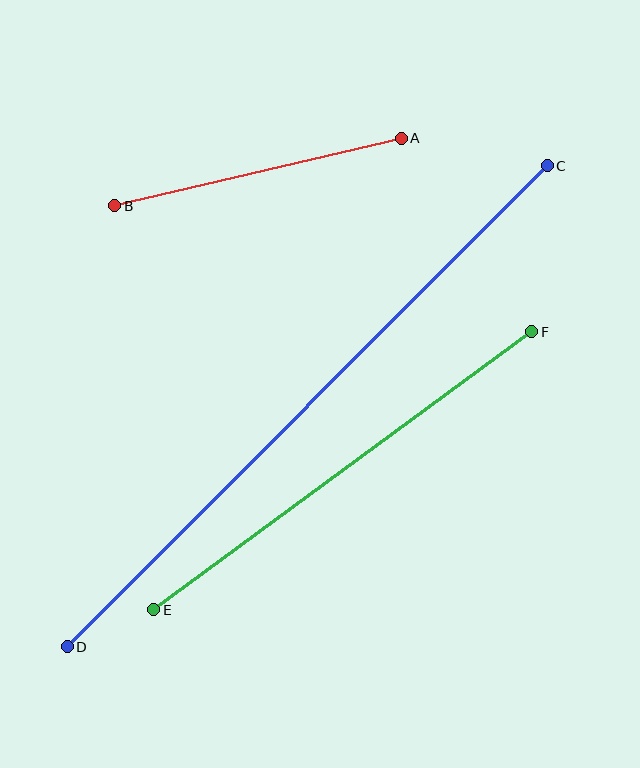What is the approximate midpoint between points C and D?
The midpoint is at approximately (307, 406) pixels.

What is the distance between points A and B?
The distance is approximately 294 pixels.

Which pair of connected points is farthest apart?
Points C and D are farthest apart.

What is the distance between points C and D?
The distance is approximately 680 pixels.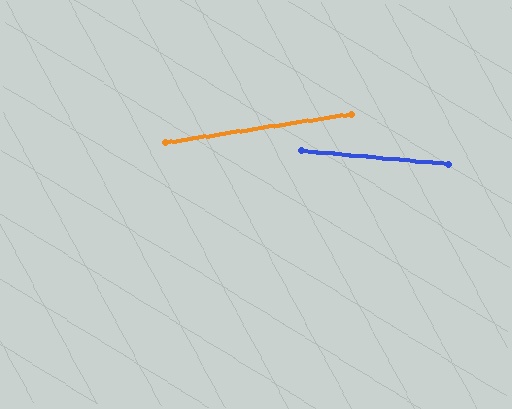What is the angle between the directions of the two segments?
Approximately 14 degrees.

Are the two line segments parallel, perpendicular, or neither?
Neither parallel nor perpendicular — they differ by about 14°.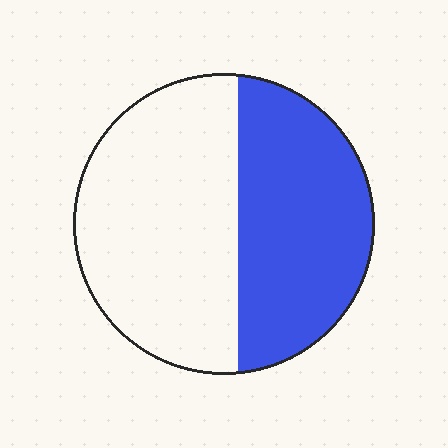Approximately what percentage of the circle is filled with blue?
Approximately 45%.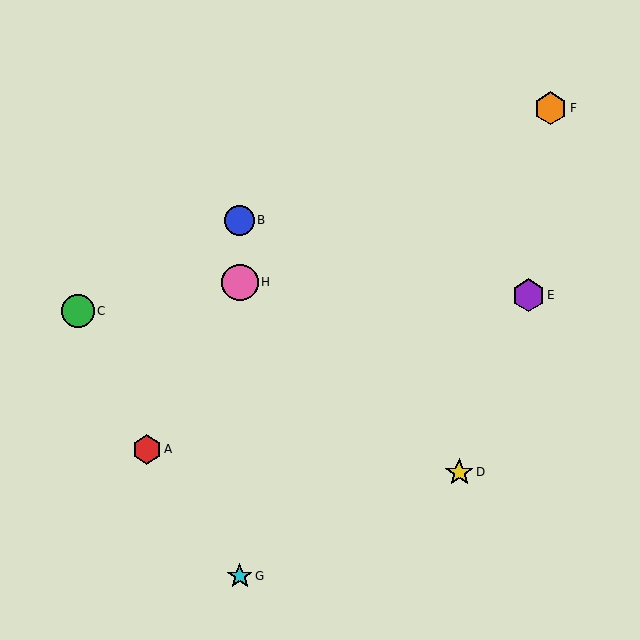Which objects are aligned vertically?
Objects B, G, H are aligned vertically.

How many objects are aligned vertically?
3 objects (B, G, H) are aligned vertically.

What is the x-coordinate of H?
Object H is at x≈240.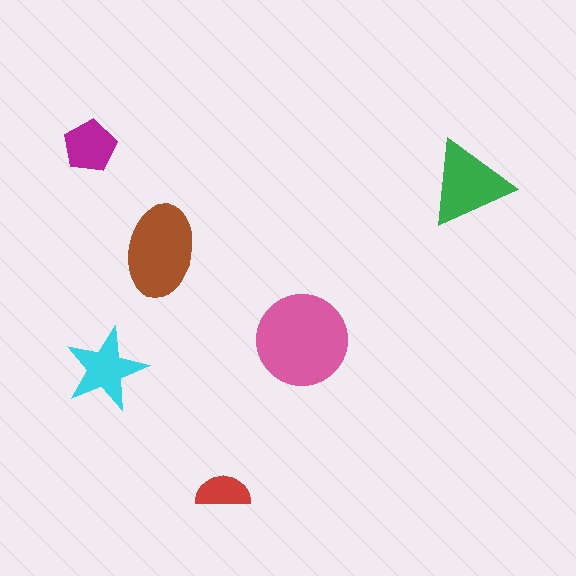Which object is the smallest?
The red semicircle.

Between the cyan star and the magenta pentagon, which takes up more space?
The cyan star.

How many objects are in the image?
There are 6 objects in the image.